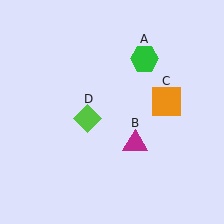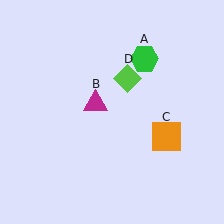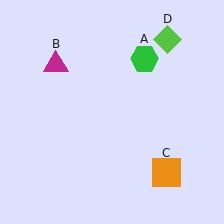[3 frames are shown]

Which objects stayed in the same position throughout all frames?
Green hexagon (object A) remained stationary.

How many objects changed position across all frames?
3 objects changed position: magenta triangle (object B), orange square (object C), lime diamond (object D).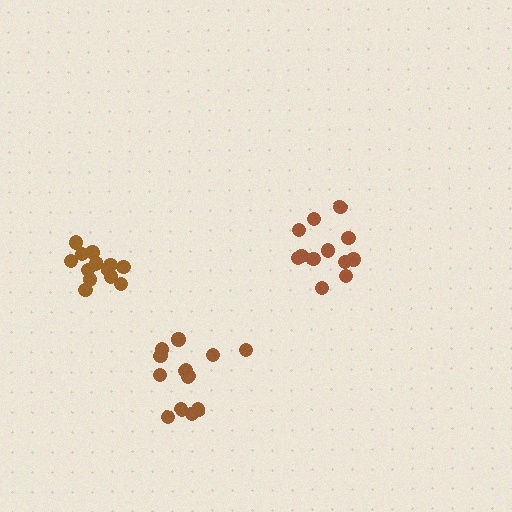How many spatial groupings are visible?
There are 3 spatial groupings.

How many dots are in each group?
Group 1: 14 dots, Group 2: 12 dots, Group 3: 14 dots (40 total).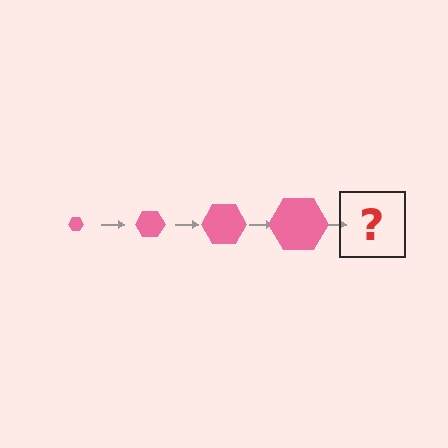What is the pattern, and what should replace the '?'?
The pattern is that the hexagon gets progressively larger each step. The '?' should be a pink hexagon, larger than the previous one.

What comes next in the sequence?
The next element should be a pink hexagon, larger than the previous one.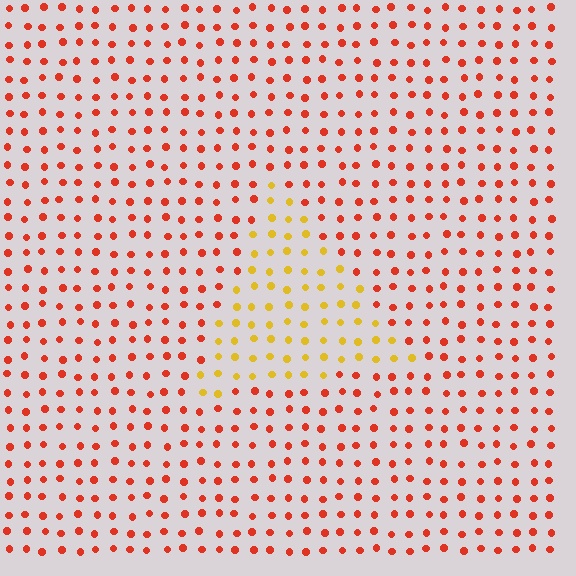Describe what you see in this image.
The image is filled with small red elements in a uniform arrangement. A triangle-shaped region is visible where the elements are tinted to a slightly different hue, forming a subtle color boundary.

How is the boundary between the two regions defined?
The boundary is defined purely by a slight shift in hue (about 44 degrees). Spacing, size, and orientation are identical on both sides.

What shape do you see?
I see a triangle.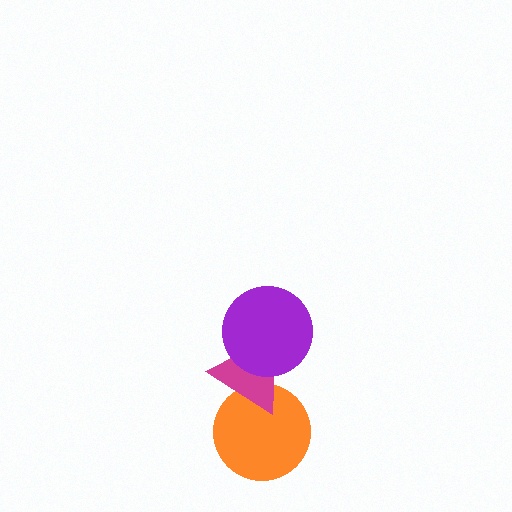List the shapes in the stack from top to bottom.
From top to bottom: the purple circle, the magenta triangle, the orange circle.